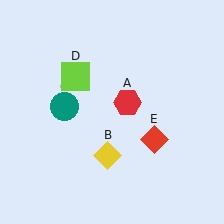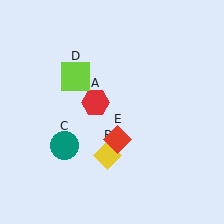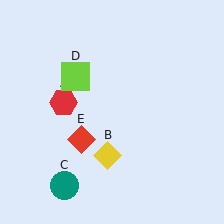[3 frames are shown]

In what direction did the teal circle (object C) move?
The teal circle (object C) moved down.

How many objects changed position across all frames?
3 objects changed position: red hexagon (object A), teal circle (object C), red diamond (object E).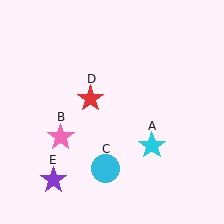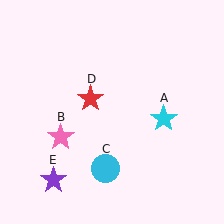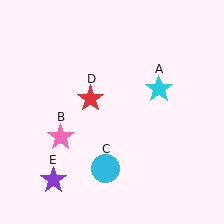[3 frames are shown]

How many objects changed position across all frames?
1 object changed position: cyan star (object A).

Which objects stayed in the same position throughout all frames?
Pink star (object B) and cyan circle (object C) and red star (object D) and purple star (object E) remained stationary.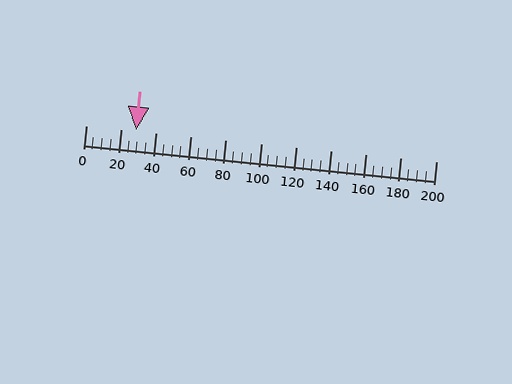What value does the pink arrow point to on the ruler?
The pink arrow points to approximately 29.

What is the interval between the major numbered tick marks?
The major tick marks are spaced 20 units apart.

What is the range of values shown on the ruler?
The ruler shows values from 0 to 200.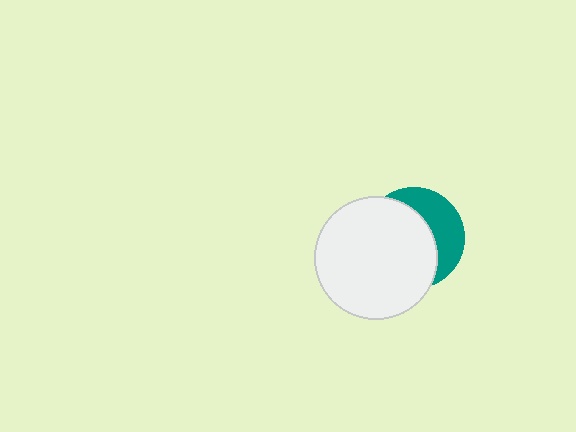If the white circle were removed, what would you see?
You would see the complete teal circle.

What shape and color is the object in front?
The object in front is a white circle.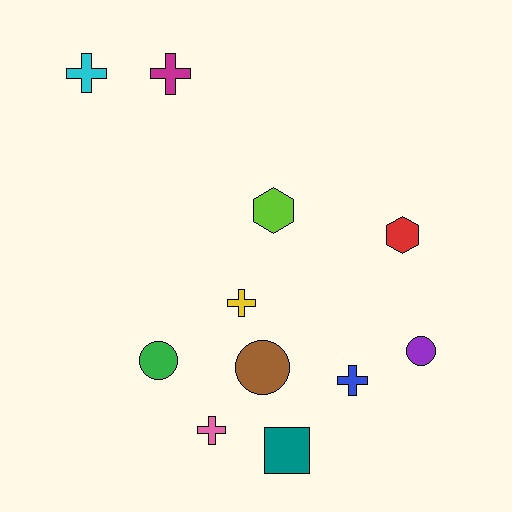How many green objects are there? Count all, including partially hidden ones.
There is 1 green object.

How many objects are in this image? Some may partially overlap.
There are 11 objects.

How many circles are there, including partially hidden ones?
There are 3 circles.